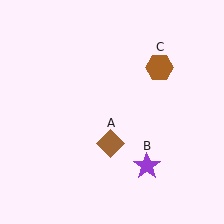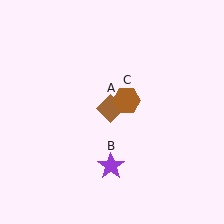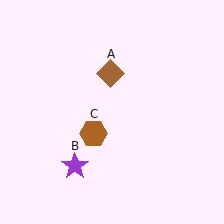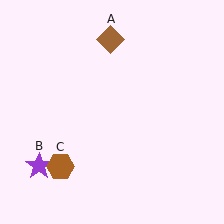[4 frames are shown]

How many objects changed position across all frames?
3 objects changed position: brown diamond (object A), purple star (object B), brown hexagon (object C).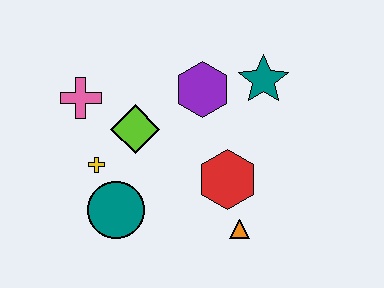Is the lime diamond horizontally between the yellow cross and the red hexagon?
Yes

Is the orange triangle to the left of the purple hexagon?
No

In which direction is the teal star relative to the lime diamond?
The teal star is to the right of the lime diamond.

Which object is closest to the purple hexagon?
The teal star is closest to the purple hexagon.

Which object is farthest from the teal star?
The teal circle is farthest from the teal star.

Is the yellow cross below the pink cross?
Yes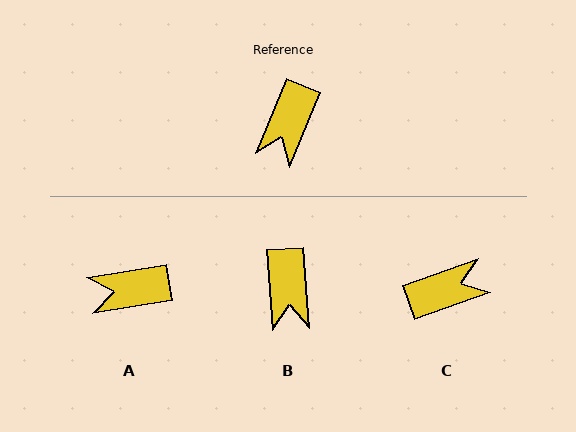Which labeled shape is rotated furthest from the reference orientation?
C, about 132 degrees away.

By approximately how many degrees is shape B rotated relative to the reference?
Approximately 27 degrees counter-clockwise.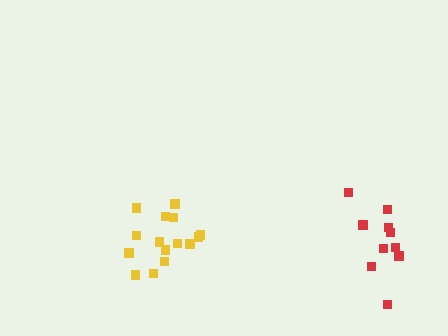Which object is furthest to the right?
The red cluster is rightmost.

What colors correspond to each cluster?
The clusters are colored: yellow, red.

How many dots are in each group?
Group 1: 15 dots, Group 2: 10 dots (25 total).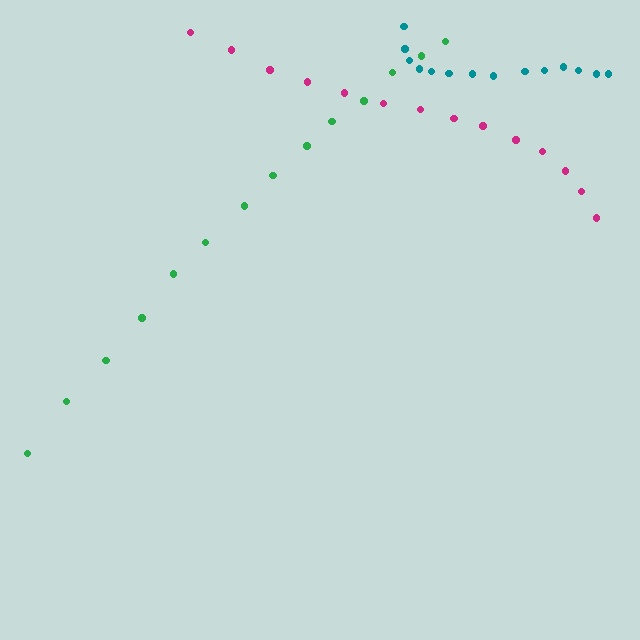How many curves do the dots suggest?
There are 3 distinct paths.